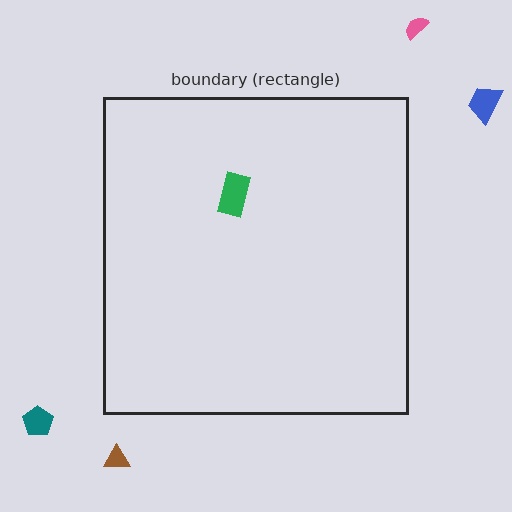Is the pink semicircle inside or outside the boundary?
Outside.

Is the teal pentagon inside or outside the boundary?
Outside.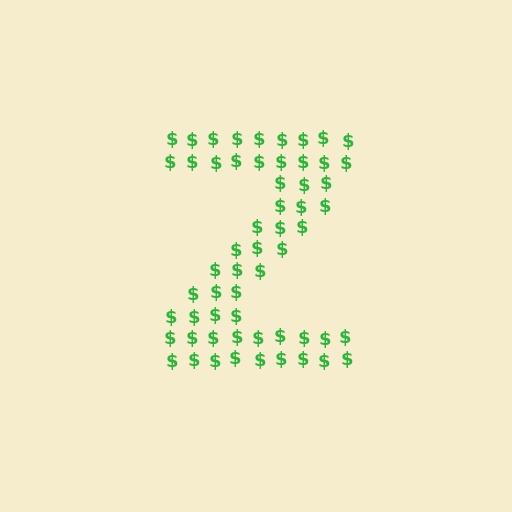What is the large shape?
The large shape is the letter Z.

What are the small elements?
The small elements are dollar signs.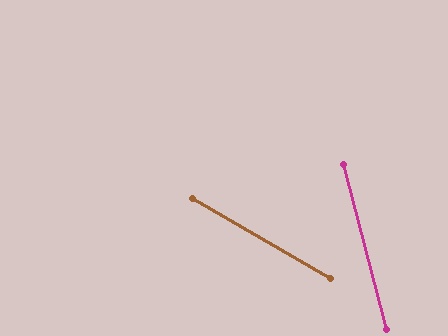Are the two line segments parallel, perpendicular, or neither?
Neither parallel nor perpendicular — they differ by about 45°.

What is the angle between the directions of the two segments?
Approximately 45 degrees.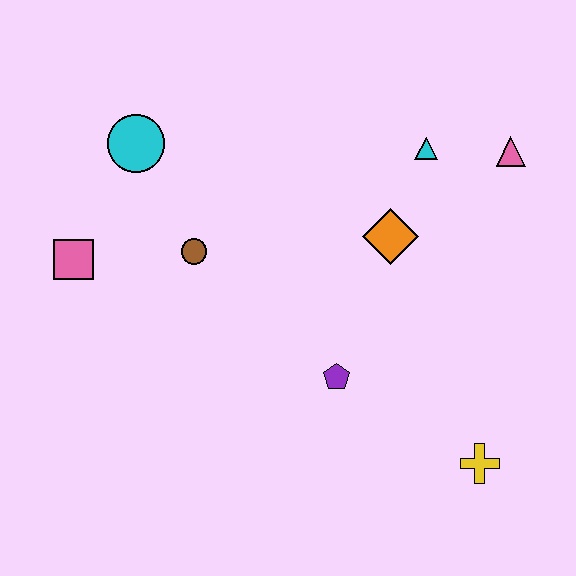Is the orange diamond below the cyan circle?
Yes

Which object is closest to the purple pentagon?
The orange diamond is closest to the purple pentagon.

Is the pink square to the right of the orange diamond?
No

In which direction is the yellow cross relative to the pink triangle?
The yellow cross is below the pink triangle.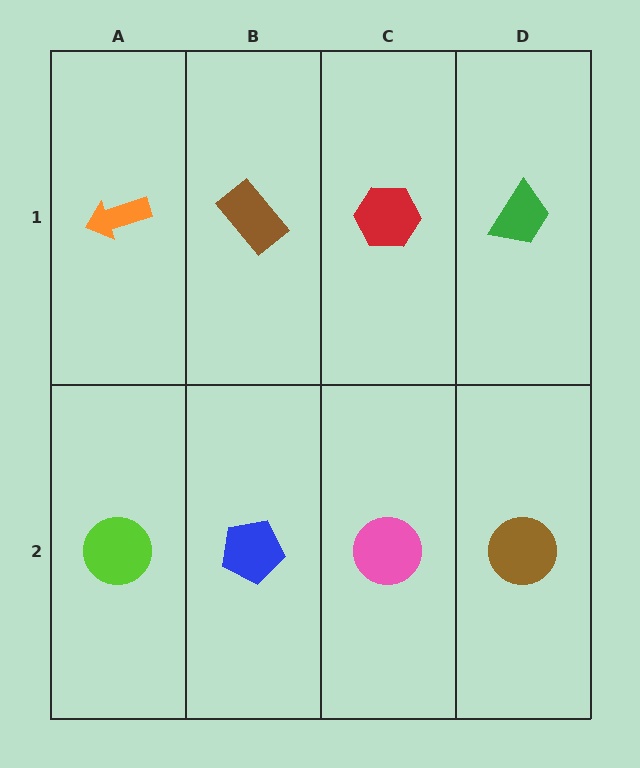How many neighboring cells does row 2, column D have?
2.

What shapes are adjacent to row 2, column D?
A green trapezoid (row 1, column D), a pink circle (row 2, column C).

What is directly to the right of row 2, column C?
A brown circle.